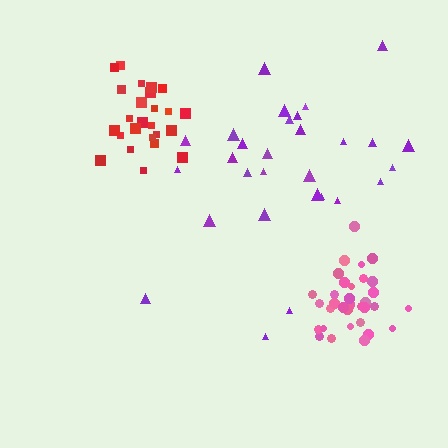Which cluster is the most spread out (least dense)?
Purple.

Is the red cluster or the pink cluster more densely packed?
Pink.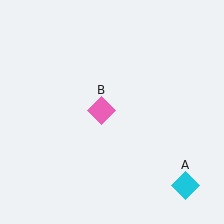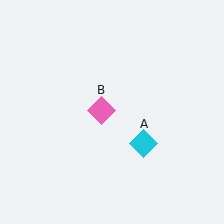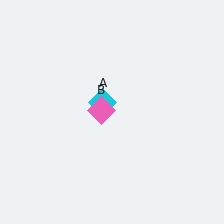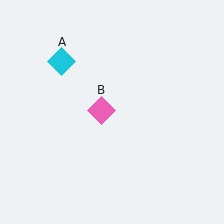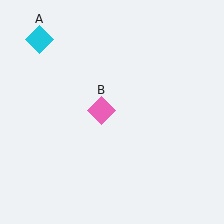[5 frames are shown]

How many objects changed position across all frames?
1 object changed position: cyan diamond (object A).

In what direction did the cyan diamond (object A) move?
The cyan diamond (object A) moved up and to the left.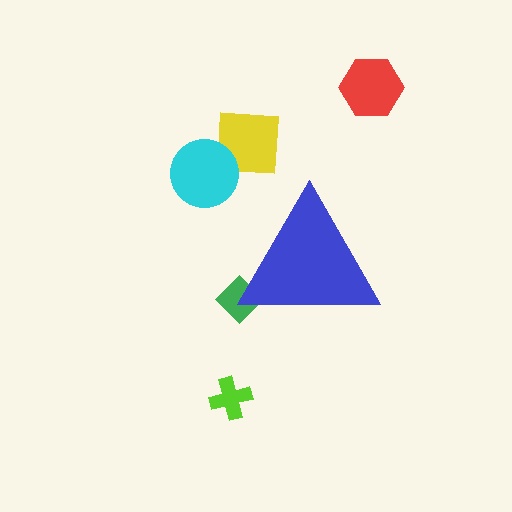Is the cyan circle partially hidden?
No, the cyan circle is fully visible.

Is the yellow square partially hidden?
No, the yellow square is fully visible.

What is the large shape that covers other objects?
A blue triangle.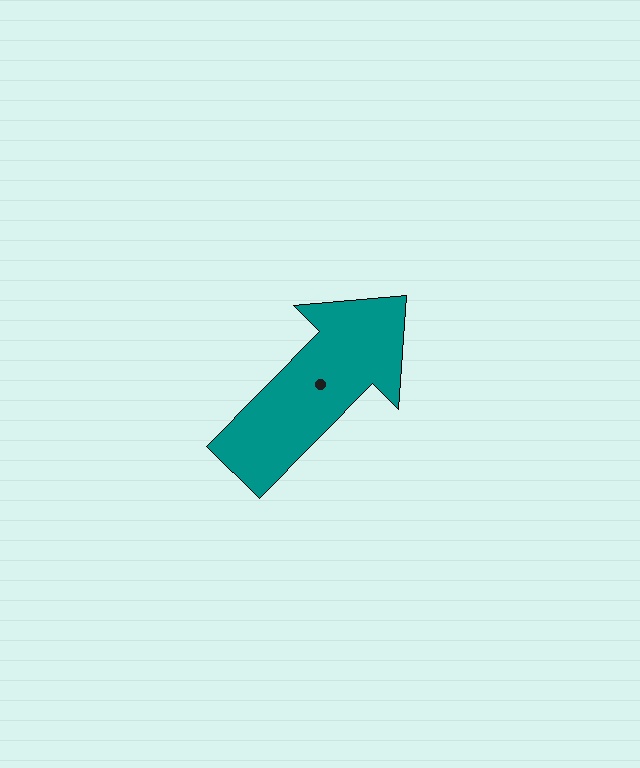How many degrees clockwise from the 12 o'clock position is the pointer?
Approximately 44 degrees.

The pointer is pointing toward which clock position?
Roughly 1 o'clock.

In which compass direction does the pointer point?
Northeast.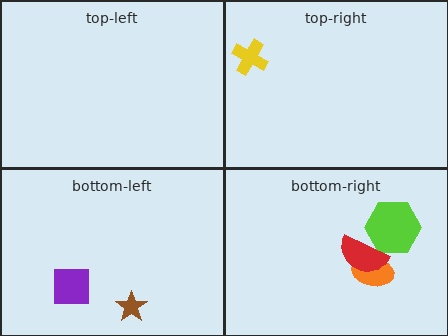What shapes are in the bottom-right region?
The lime hexagon, the orange ellipse, the red semicircle.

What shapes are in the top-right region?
The yellow cross.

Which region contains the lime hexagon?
The bottom-right region.